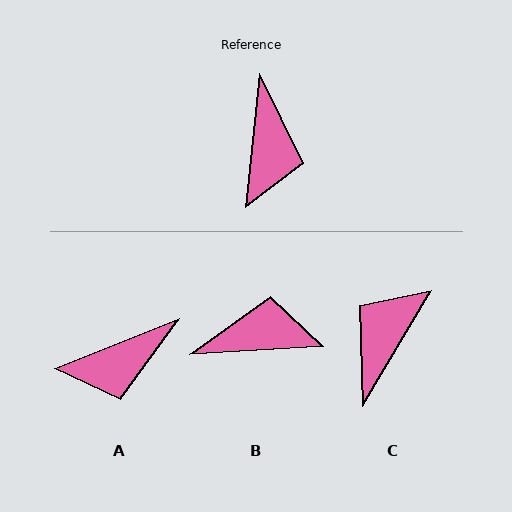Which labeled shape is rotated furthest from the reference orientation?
C, about 155 degrees away.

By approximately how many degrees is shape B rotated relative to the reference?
Approximately 99 degrees counter-clockwise.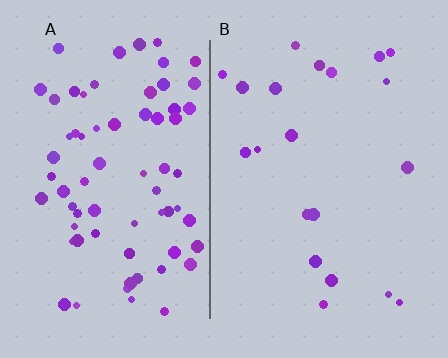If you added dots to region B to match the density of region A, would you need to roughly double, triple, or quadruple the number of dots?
Approximately triple.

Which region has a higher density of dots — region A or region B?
A (the left).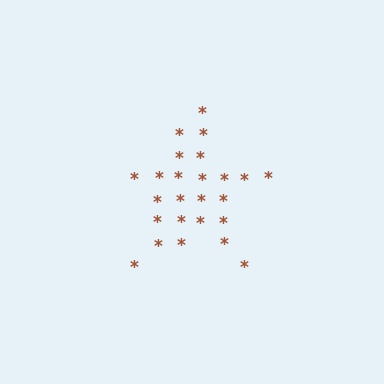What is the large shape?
The large shape is a star.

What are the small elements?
The small elements are asterisks.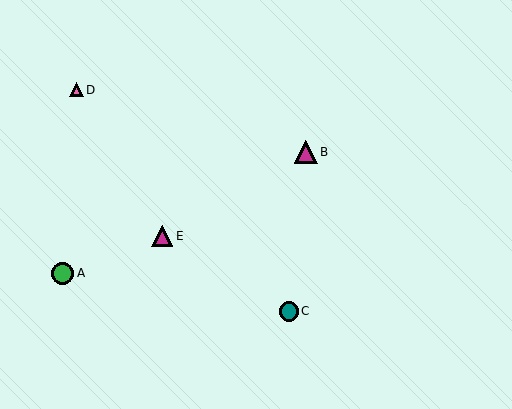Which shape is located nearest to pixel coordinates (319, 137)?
The magenta triangle (labeled B) at (306, 152) is nearest to that location.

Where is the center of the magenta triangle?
The center of the magenta triangle is at (306, 152).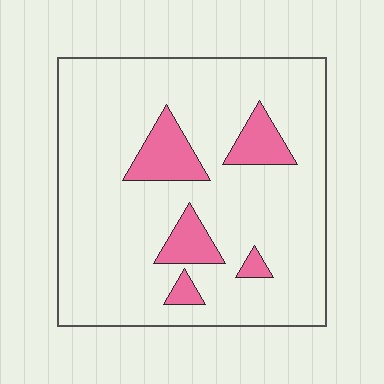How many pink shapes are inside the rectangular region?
5.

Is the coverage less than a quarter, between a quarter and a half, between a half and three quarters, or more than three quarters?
Less than a quarter.